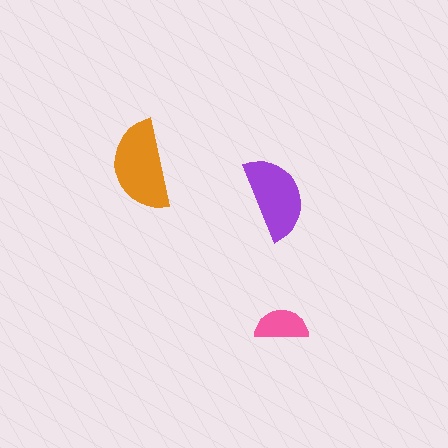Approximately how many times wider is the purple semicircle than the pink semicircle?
About 1.5 times wider.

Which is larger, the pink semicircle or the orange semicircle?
The orange one.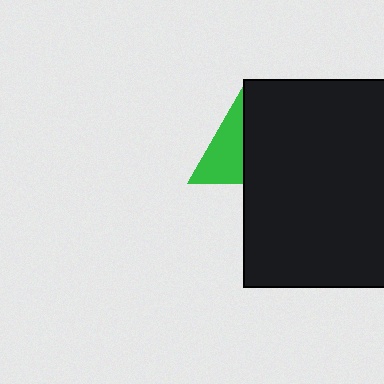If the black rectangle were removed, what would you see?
You would see the complete green triangle.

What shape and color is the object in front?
The object in front is a black rectangle.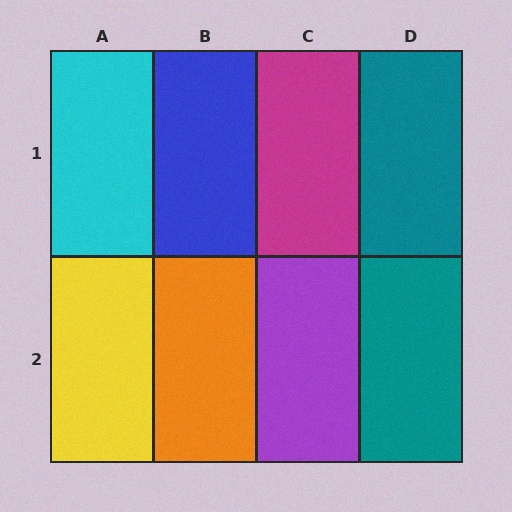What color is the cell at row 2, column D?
Teal.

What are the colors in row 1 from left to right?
Cyan, blue, magenta, teal.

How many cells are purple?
1 cell is purple.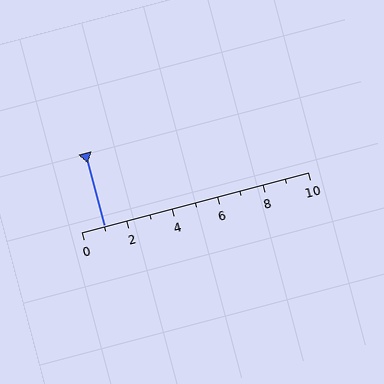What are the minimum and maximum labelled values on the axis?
The axis runs from 0 to 10.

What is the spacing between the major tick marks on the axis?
The major ticks are spaced 2 apart.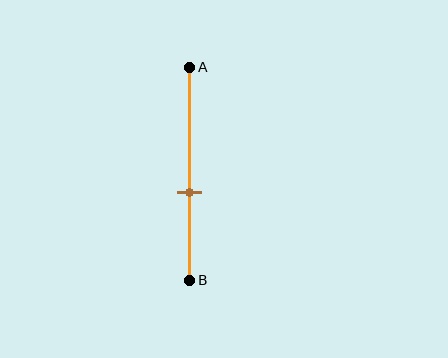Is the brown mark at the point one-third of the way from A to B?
No, the mark is at about 60% from A, not at the 33% one-third point.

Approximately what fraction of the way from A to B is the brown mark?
The brown mark is approximately 60% of the way from A to B.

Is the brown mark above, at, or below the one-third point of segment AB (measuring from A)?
The brown mark is below the one-third point of segment AB.